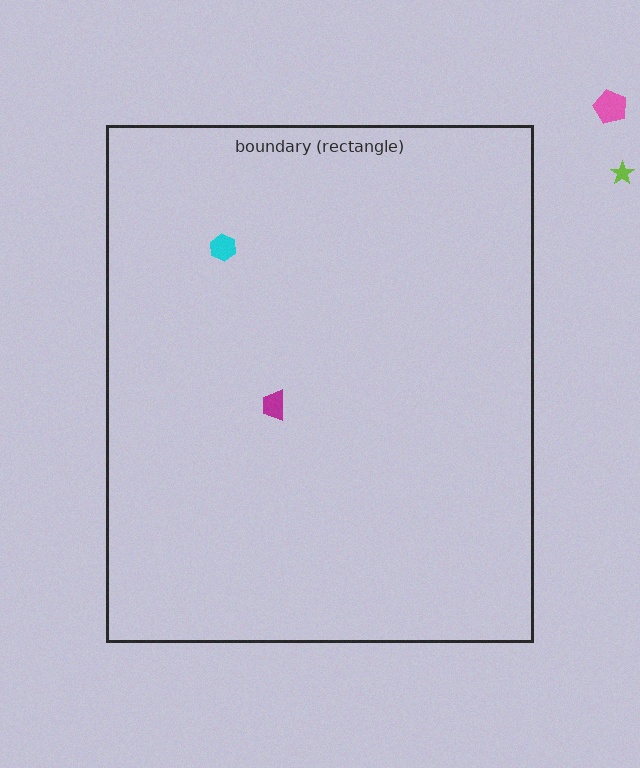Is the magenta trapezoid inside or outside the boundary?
Inside.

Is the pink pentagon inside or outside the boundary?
Outside.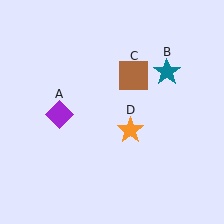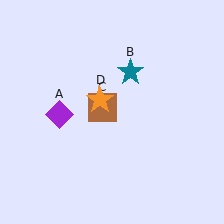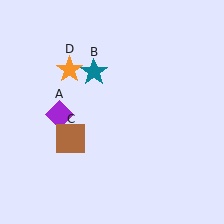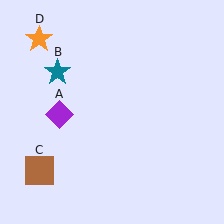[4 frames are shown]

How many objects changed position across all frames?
3 objects changed position: teal star (object B), brown square (object C), orange star (object D).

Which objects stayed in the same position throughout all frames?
Purple diamond (object A) remained stationary.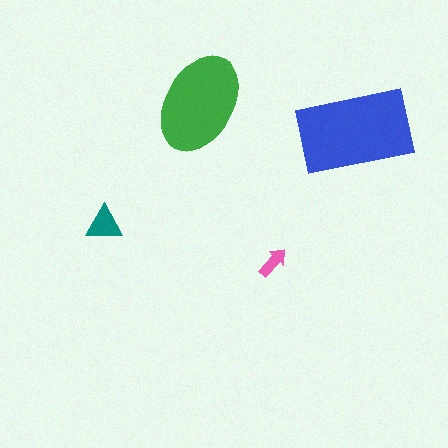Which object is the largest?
The blue rectangle.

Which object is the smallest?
The pink arrow.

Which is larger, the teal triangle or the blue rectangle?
The blue rectangle.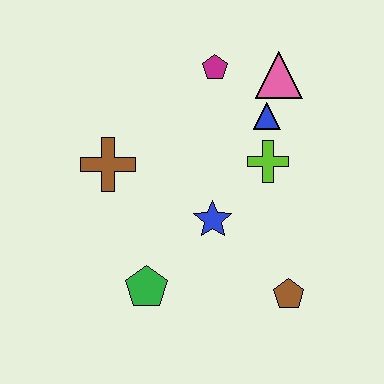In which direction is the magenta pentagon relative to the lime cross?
The magenta pentagon is above the lime cross.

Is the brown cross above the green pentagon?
Yes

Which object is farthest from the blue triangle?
The green pentagon is farthest from the blue triangle.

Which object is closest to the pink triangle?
The blue triangle is closest to the pink triangle.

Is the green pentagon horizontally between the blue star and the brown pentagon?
No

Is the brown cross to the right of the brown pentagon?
No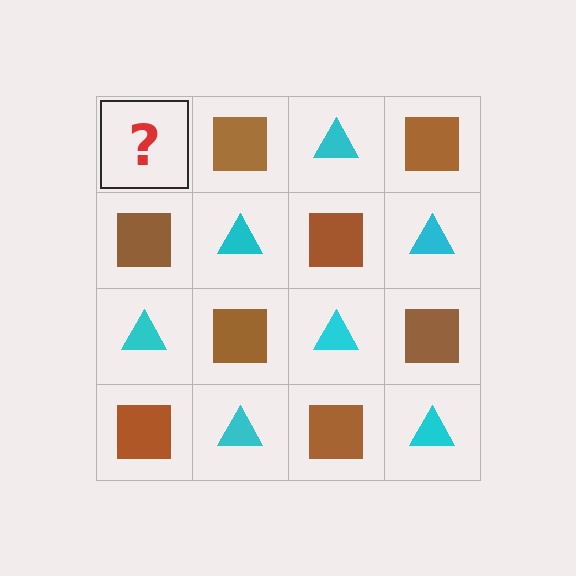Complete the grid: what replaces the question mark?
The question mark should be replaced with a cyan triangle.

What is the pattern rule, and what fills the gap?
The rule is that it alternates cyan triangle and brown square in a checkerboard pattern. The gap should be filled with a cyan triangle.